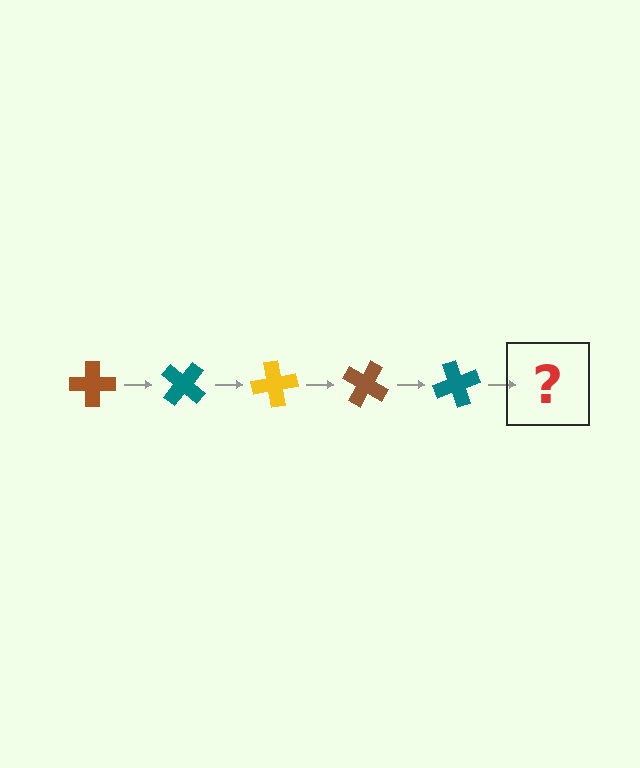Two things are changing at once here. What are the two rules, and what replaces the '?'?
The two rules are that it rotates 40 degrees each step and the color cycles through brown, teal, and yellow. The '?' should be a yellow cross, rotated 200 degrees from the start.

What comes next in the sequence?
The next element should be a yellow cross, rotated 200 degrees from the start.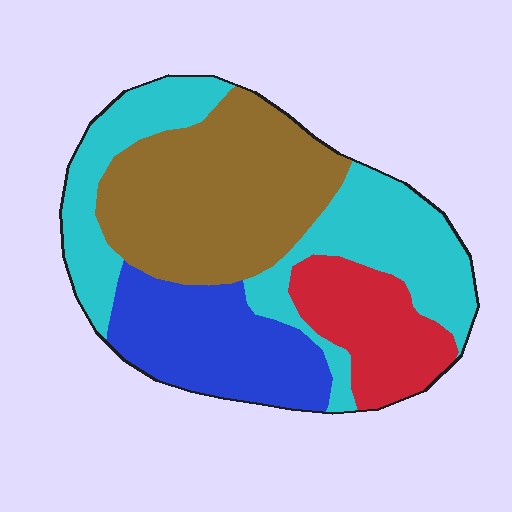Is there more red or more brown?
Brown.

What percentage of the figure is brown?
Brown takes up about one third (1/3) of the figure.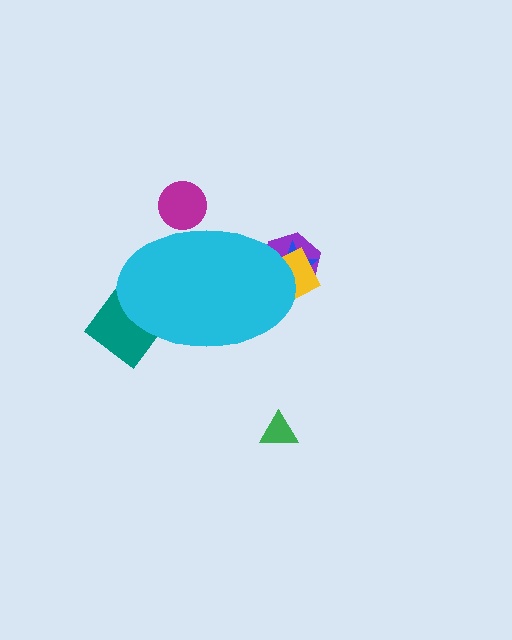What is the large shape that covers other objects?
A cyan ellipse.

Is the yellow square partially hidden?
Yes, the yellow square is partially hidden behind the cyan ellipse.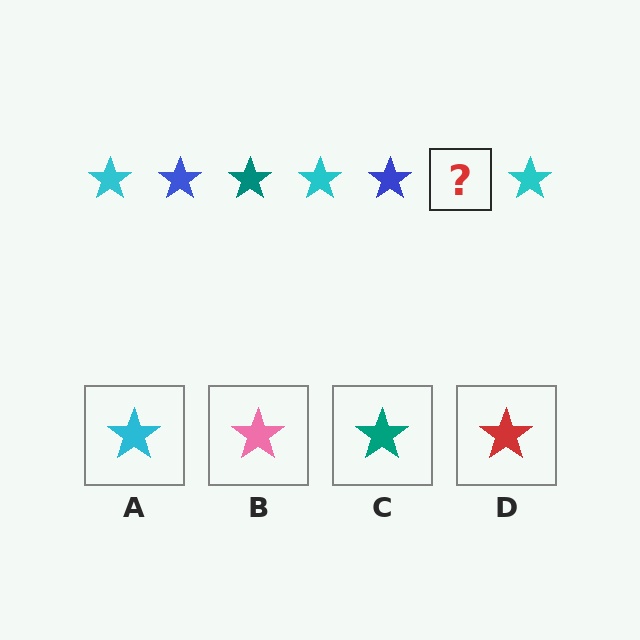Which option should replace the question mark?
Option C.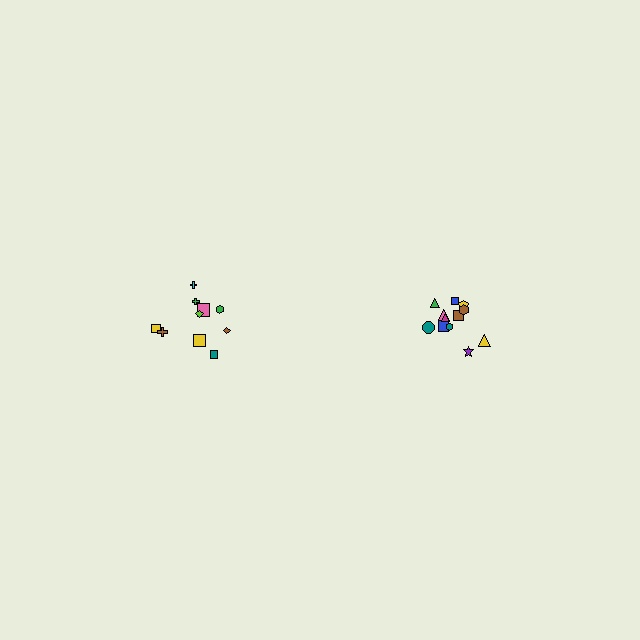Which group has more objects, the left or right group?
The right group.